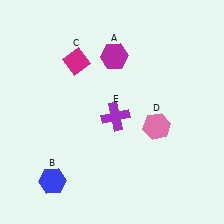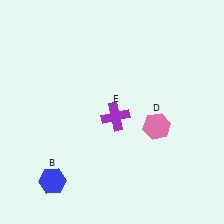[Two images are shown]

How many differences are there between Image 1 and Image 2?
There are 2 differences between the two images.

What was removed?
The magenta hexagon (A), the magenta diamond (C) were removed in Image 2.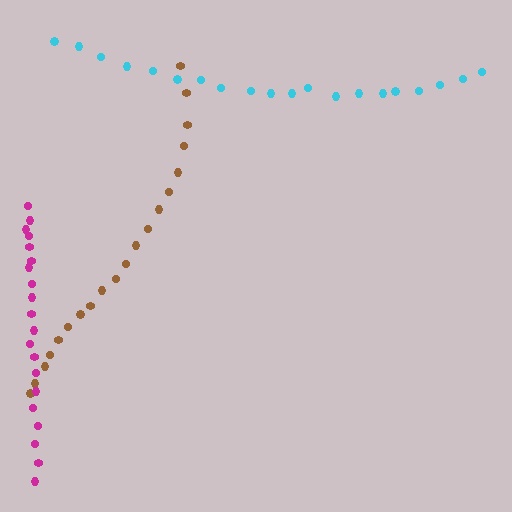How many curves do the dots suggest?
There are 3 distinct paths.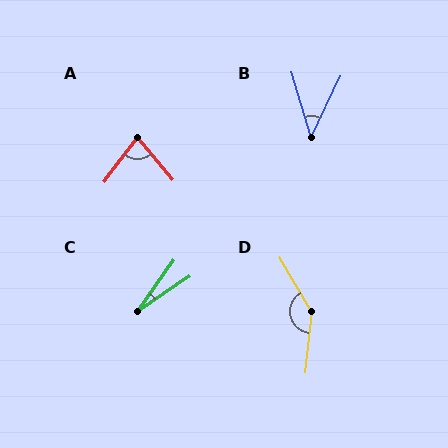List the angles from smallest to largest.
C (21°), B (42°), A (76°), D (143°).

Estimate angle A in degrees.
Approximately 76 degrees.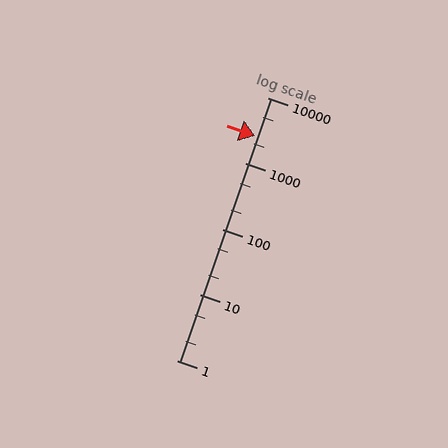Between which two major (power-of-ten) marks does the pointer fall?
The pointer is between 1000 and 10000.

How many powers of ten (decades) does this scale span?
The scale spans 4 decades, from 1 to 10000.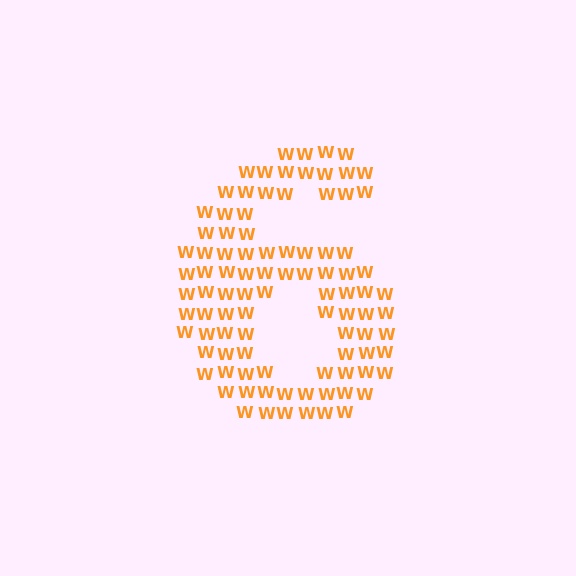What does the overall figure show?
The overall figure shows the digit 6.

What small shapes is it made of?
It is made of small letter W's.